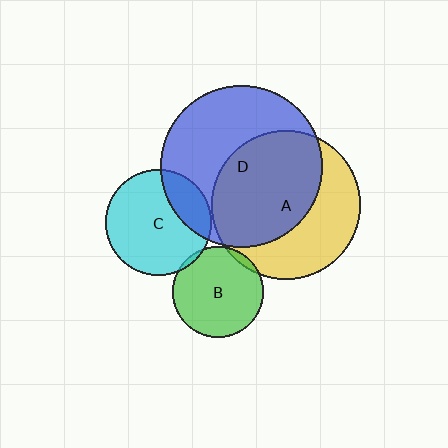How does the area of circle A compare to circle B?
Approximately 2.7 times.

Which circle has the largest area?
Circle D (blue).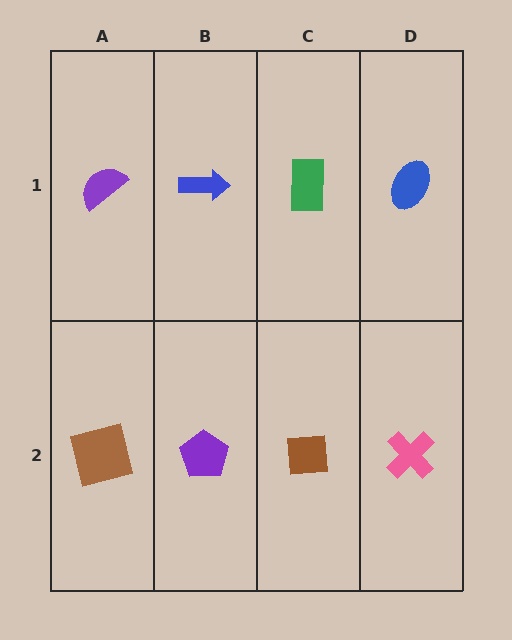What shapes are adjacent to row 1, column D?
A pink cross (row 2, column D), a green rectangle (row 1, column C).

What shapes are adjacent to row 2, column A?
A purple semicircle (row 1, column A), a purple pentagon (row 2, column B).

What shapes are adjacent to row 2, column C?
A green rectangle (row 1, column C), a purple pentagon (row 2, column B), a pink cross (row 2, column D).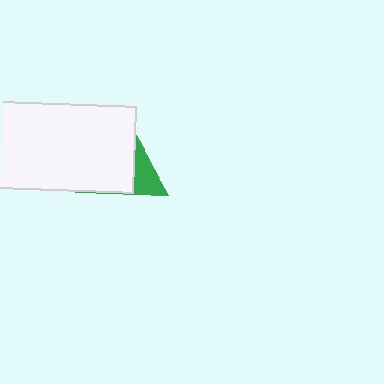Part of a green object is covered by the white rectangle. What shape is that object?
It is a triangle.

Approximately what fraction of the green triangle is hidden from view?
Roughly 68% of the green triangle is hidden behind the white rectangle.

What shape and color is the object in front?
The object in front is a white rectangle.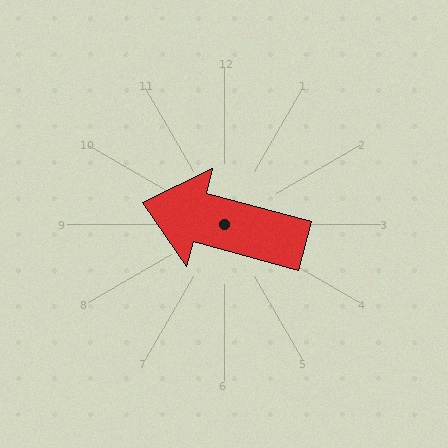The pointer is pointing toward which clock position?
Roughly 10 o'clock.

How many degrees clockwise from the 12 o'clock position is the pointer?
Approximately 285 degrees.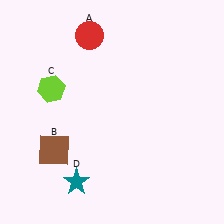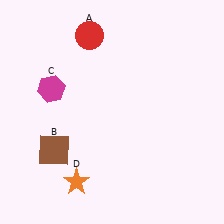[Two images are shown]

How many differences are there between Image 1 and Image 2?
There are 2 differences between the two images.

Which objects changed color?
C changed from lime to magenta. D changed from teal to orange.